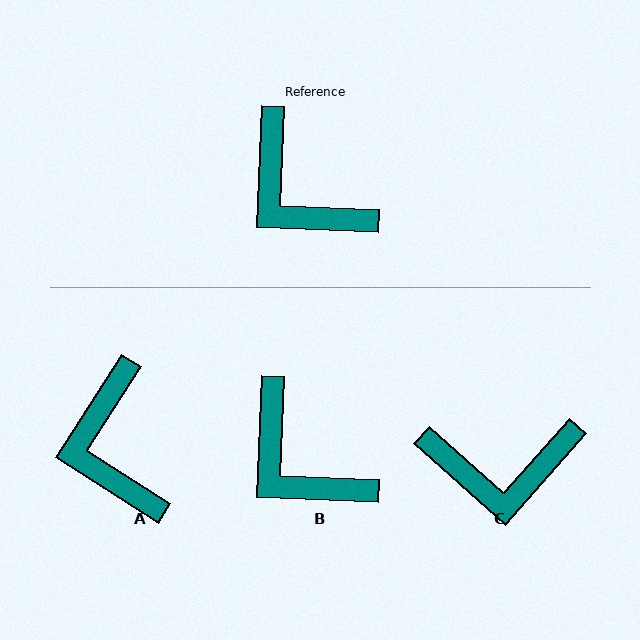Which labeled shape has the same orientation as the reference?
B.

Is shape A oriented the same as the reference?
No, it is off by about 31 degrees.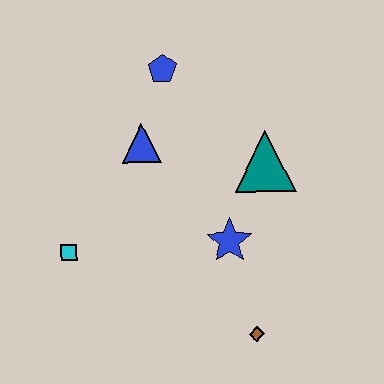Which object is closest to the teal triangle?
The blue star is closest to the teal triangle.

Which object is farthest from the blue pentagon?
The brown diamond is farthest from the blue pentagon.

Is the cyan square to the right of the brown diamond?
No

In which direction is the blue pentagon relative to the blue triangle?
The blue pentagon is above the blue triangle.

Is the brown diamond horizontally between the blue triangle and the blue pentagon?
No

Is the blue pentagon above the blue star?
Yes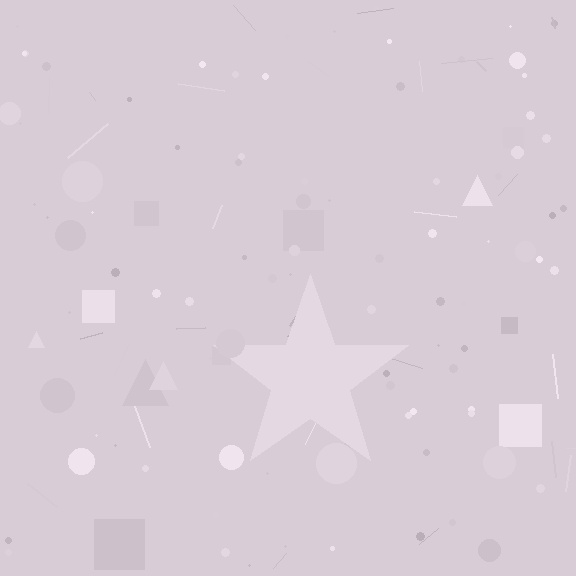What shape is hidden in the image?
A star is hidden in the image.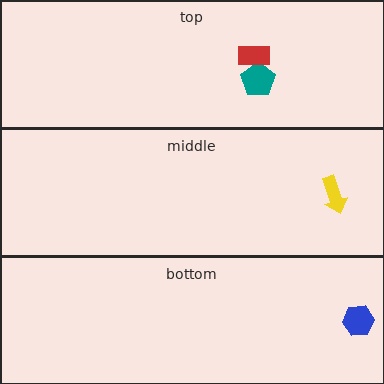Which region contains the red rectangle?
The top region.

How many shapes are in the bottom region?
1.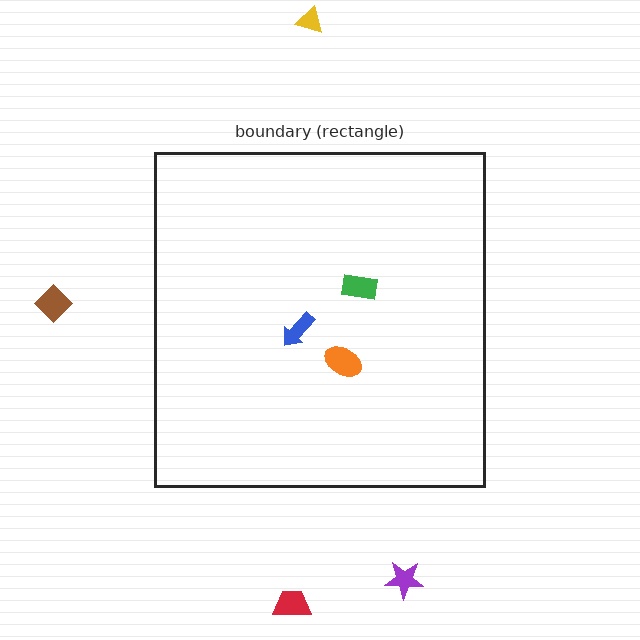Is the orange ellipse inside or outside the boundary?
Inside.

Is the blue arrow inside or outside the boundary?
Inside.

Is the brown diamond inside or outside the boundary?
Outside.